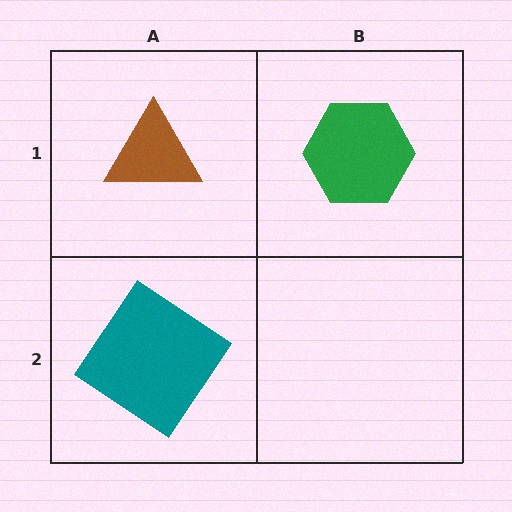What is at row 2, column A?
A teal diamond.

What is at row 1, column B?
A green hexagon.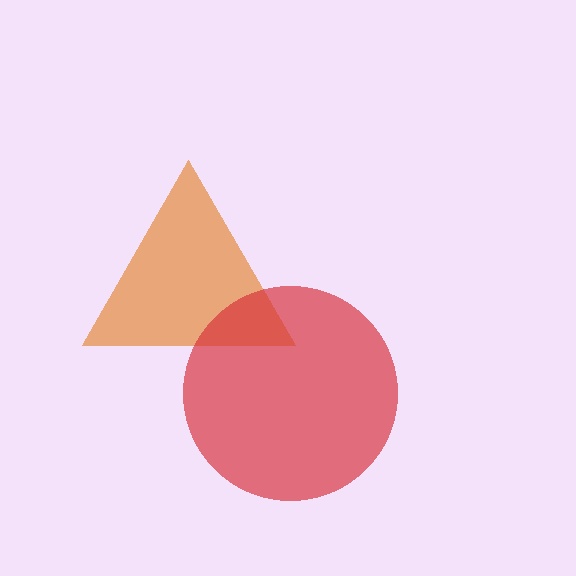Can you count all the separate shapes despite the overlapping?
Yes, there are 2 separate shapes.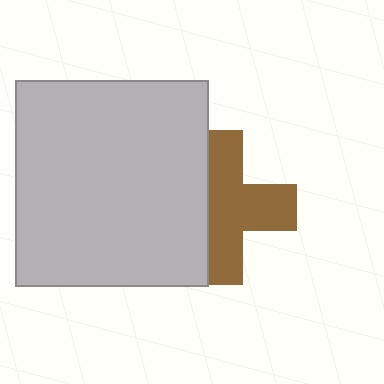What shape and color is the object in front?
The object in front is a light gray rectangle.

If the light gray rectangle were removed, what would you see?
You would see the complete brown cross.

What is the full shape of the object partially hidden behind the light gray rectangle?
The partially hidden object is a brown cross.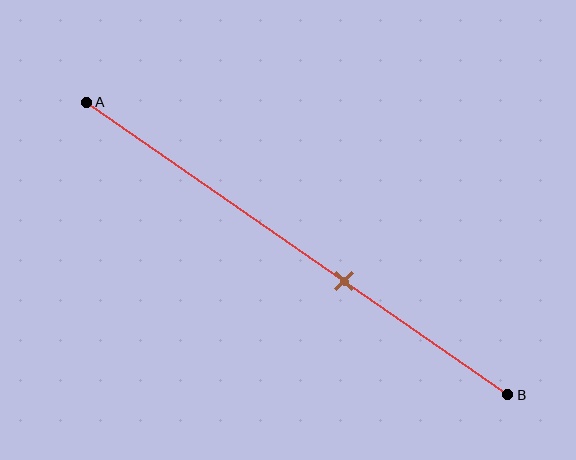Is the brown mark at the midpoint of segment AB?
No, the mark is at about 60% from A, not at the 50% midpoint.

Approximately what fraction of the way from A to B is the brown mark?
The brown mark is approximately 60% of the way from A to B.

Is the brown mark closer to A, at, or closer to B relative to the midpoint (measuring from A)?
The brown mark is closer to point B than the midpoint of segment AB.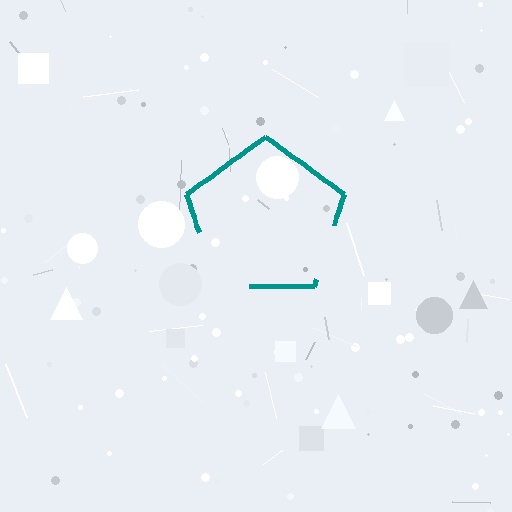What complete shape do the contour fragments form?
The contour fragments form a pentagon.